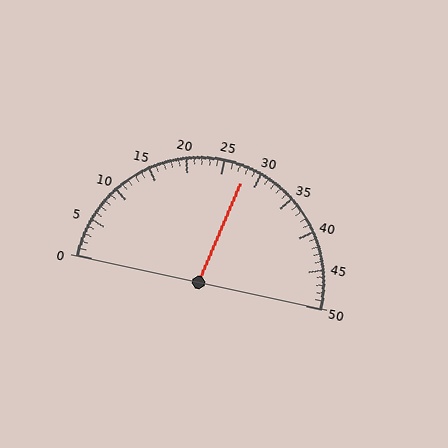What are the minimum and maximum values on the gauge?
The gauge ranges from 0 to 50.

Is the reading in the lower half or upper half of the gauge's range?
The reading is in the upper half of the range (0 to 50).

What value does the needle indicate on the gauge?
The needle indicates approximately 28.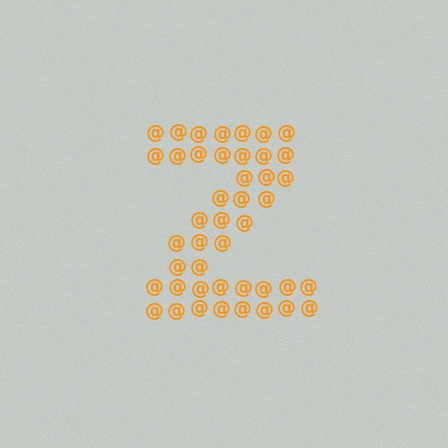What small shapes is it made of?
It is made of small at signs.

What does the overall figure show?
The overall figure shows the letter Z.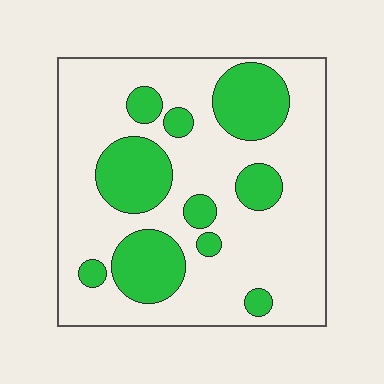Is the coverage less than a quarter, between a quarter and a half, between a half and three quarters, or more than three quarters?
Between a quarter and a half.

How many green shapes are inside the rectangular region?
10.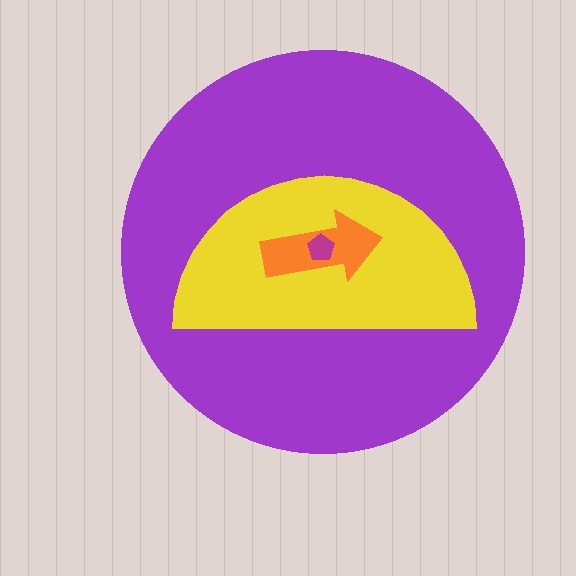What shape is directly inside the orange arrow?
The magenta pentagon.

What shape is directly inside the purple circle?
The yellow semicircle.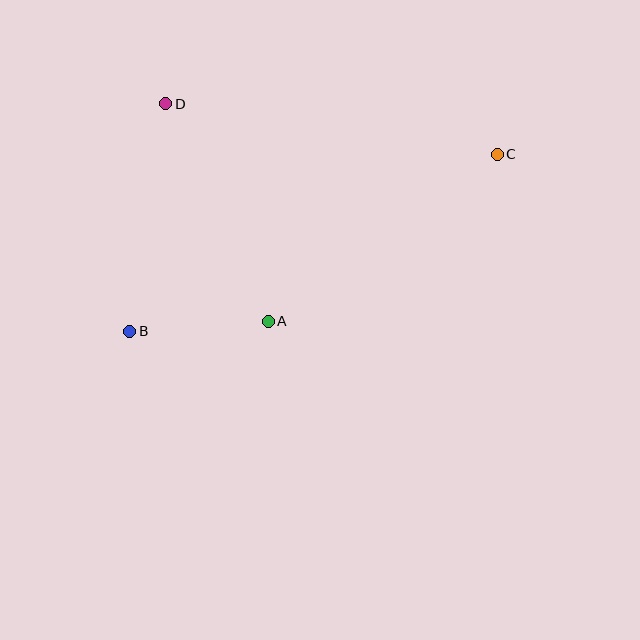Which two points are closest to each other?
Points A and B are closest to each other.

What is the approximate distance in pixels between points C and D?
The distance between C and D is approximately 336 pixels.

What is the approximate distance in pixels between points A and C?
The distance between A and C is approximately 283 pixels.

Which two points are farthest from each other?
Points B and C are farthest from each other.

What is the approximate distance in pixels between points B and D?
The distance between B and D is approximately 230 pixels.